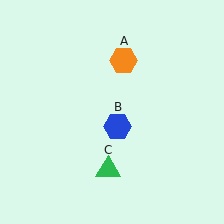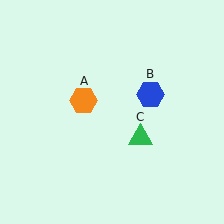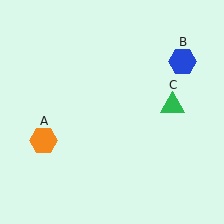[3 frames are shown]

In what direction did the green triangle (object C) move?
The green triangle (object C) moved up and to the right.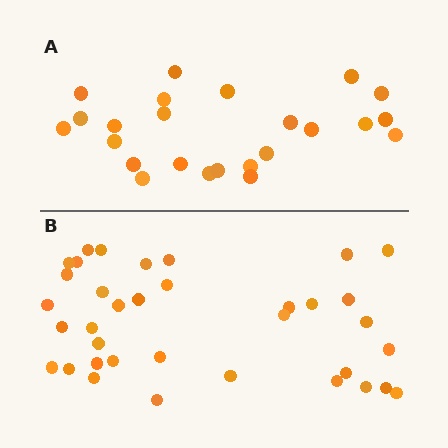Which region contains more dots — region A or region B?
Region B (the bottom region) has more dots.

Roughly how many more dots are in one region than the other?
Region B has roughly 12 or so more dots than region A.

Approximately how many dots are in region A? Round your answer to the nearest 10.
About 20 dots. (The exact count is 24, which rounds to 20.)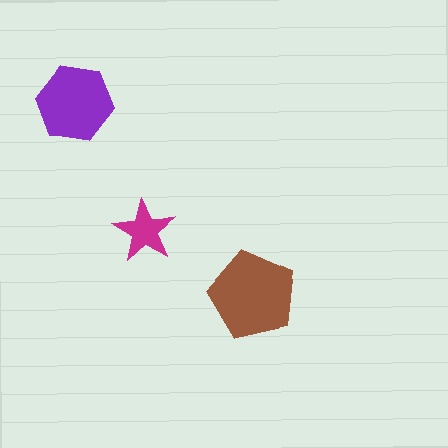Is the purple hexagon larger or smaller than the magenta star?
Larger.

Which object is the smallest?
The magenta star.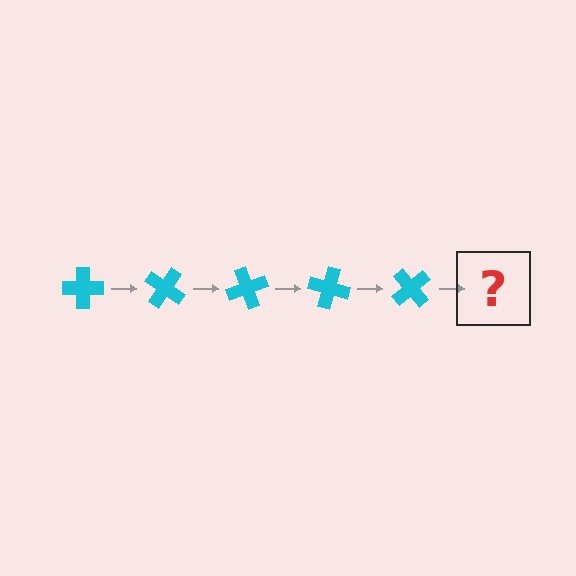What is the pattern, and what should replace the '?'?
The pattern is that the cross rotates 35 degrees each step. The '?' should be a cyan cross rotated 175 degrees.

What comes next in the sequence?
The next element should be a cyan cross rotated 175 degrees.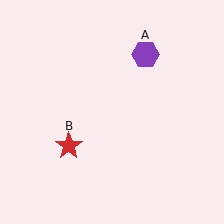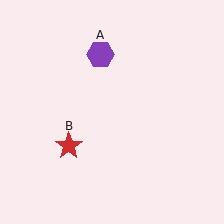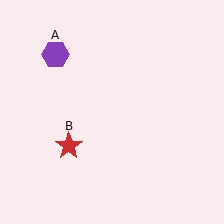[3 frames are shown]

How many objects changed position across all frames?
1 object changed position: purple hexagon (object A).